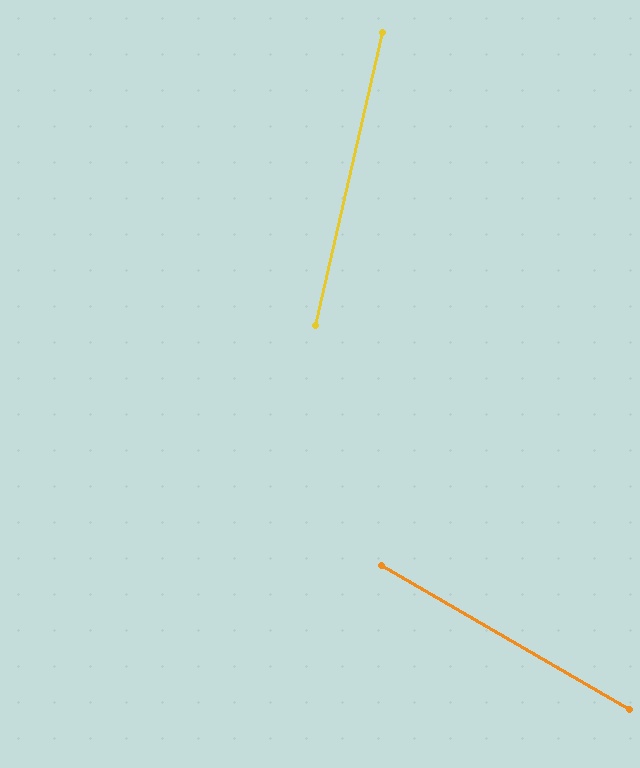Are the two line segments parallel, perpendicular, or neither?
Neither parallel nor perpendicular — they differ by about 73°.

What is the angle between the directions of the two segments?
Approximately 73 degrees.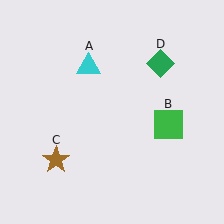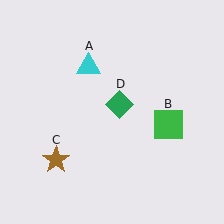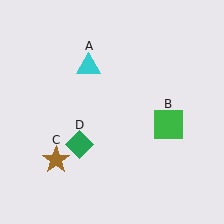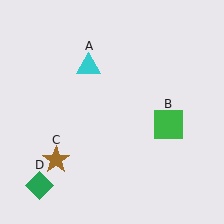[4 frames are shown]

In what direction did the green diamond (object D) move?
The green diamond (object D) moved down and to the left.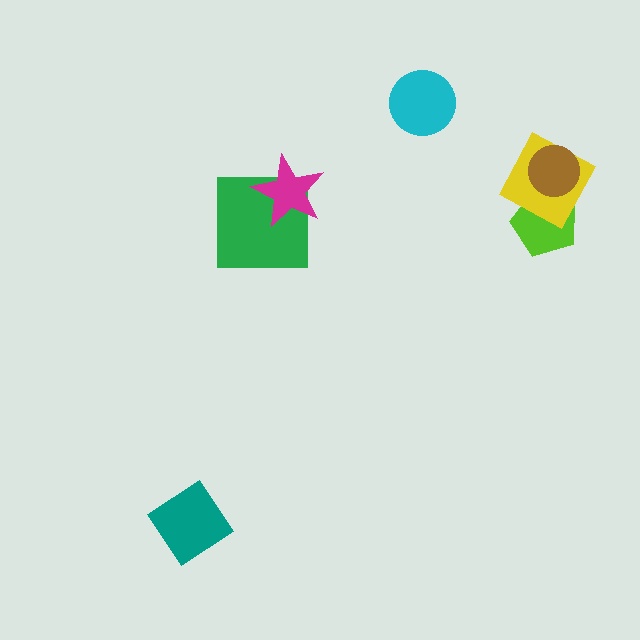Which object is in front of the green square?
The magenta star is in front of the green square.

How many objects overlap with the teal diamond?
0 objects overlap with the teal diamond.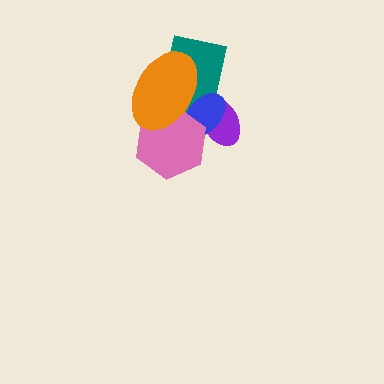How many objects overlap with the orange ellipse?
3 objects overlap with the orange ellipse.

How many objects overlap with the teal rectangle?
4 objects overlap with the teal rectangle.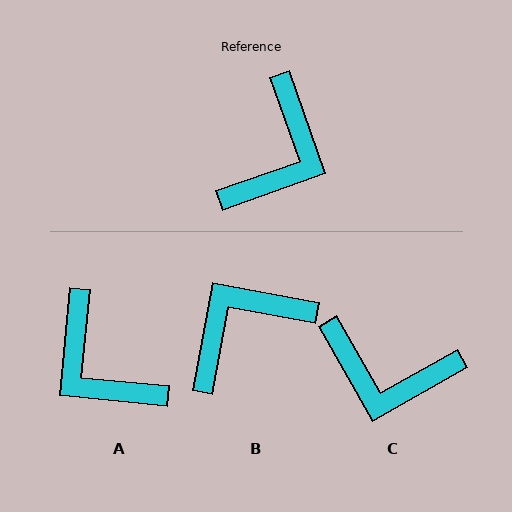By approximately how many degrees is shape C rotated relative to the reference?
Approximately 80 degrees clockwise.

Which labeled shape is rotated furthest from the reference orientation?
B, about 150 degrees away.